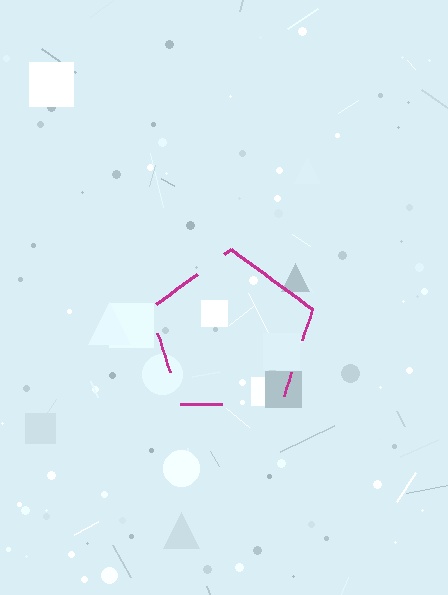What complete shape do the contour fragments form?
The contour fragments form a pentagon.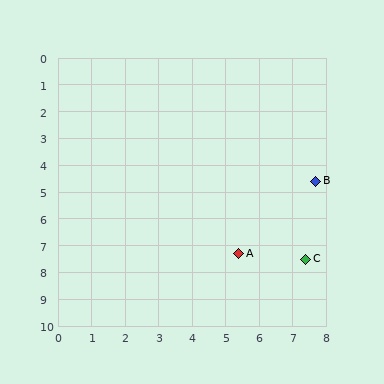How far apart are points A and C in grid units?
Points A and C are about 2.0 grid units apart.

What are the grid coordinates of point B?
Point B is at approximately (7.7, 4.6).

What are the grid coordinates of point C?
Point C is at approximately (7.4, 7.5).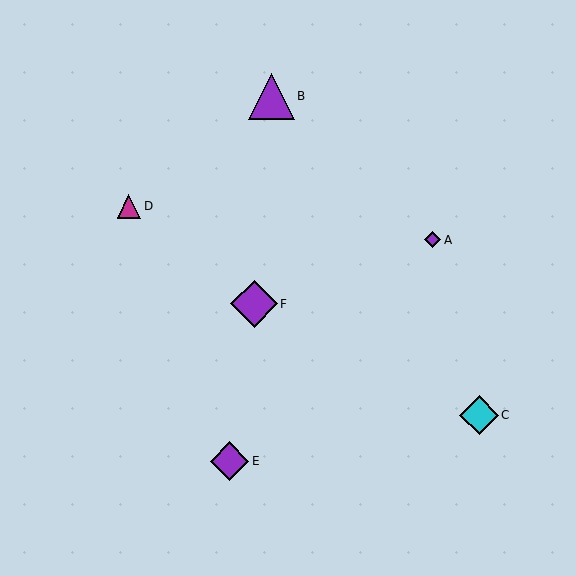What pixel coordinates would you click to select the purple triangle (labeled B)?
Click at (271, 96) to select the purple triangle B.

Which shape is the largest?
The purple diamond (labeled F) is the largest.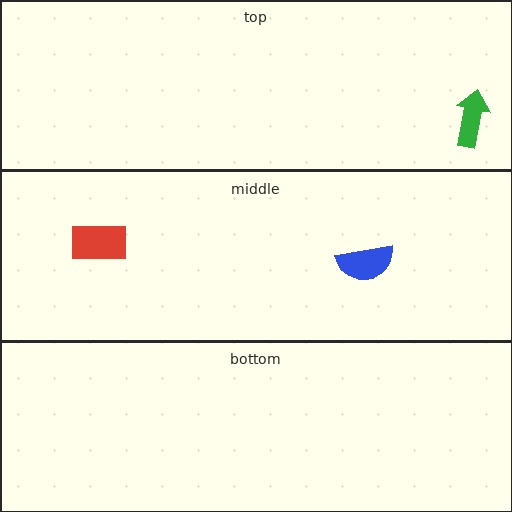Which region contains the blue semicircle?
The middle region.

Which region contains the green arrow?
The top region.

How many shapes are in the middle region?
2.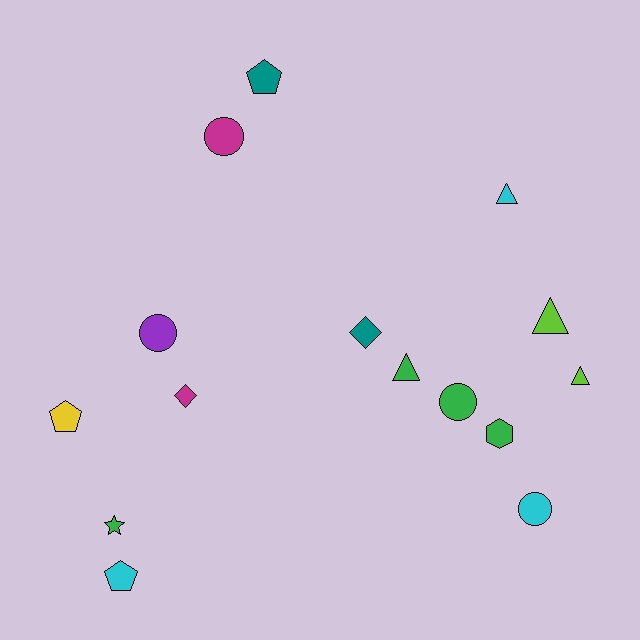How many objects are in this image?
There are 15 objects.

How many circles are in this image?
There are 4 circles.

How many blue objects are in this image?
There are no blue objects.